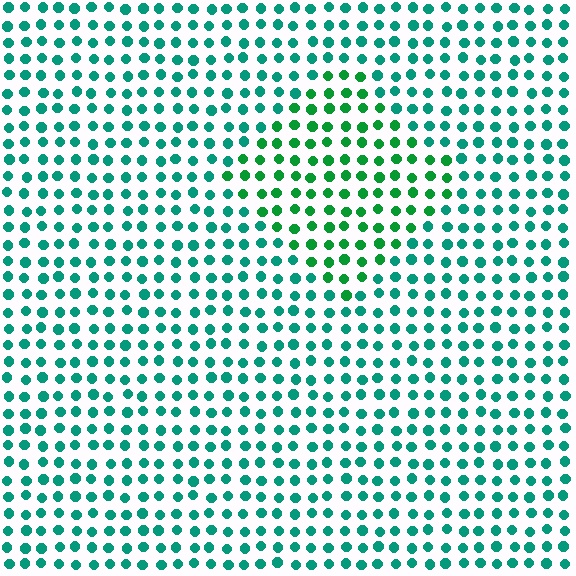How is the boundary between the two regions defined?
The boundary is defined purely by a slight shift in hue (about 31 degrees). Spacing, size, and orientation are identical on both sides.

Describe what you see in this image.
The image is filled with small teal elements in a uniform arrangement. A diamond-shaped region is visible where the elements are tinted to a slightly different hue, forming a subtle color boundary.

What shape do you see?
I see a diamond.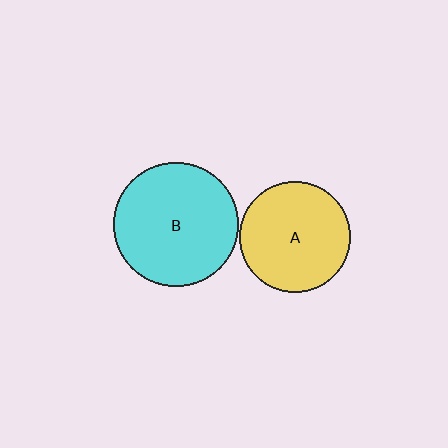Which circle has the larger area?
Circle B (cyan).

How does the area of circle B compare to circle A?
Approximately 1.3 times.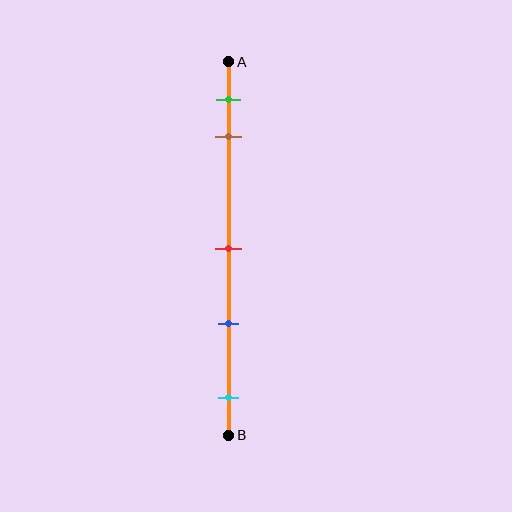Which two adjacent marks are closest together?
The green and brown marks are the closest adjacent pair.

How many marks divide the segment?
There are 5 marks dividing the segment.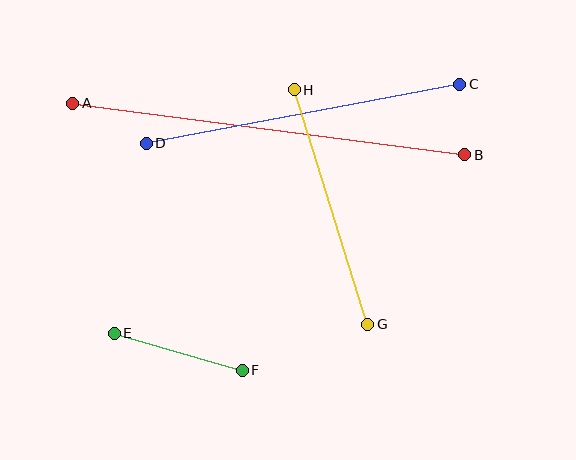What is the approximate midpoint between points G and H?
The midpoint is at approximately (331, 207) pixels.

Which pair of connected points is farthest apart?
Points A and B are farthest apart.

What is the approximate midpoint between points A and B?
The midpoint is at approximately (269, 129) pixels.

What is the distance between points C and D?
The distance is approximately 319 pixels.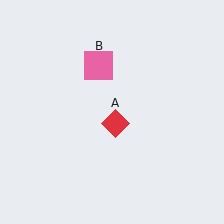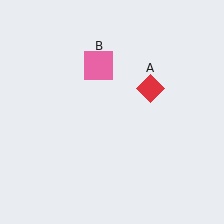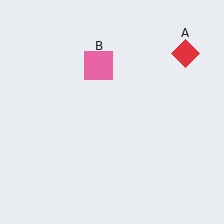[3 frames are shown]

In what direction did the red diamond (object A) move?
The red diamond (object A) moved up and to the right.